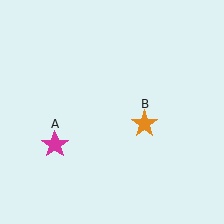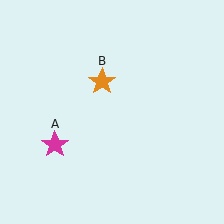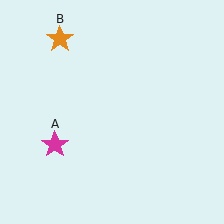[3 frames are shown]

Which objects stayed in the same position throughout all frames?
Magenta star (object A) remained stationary.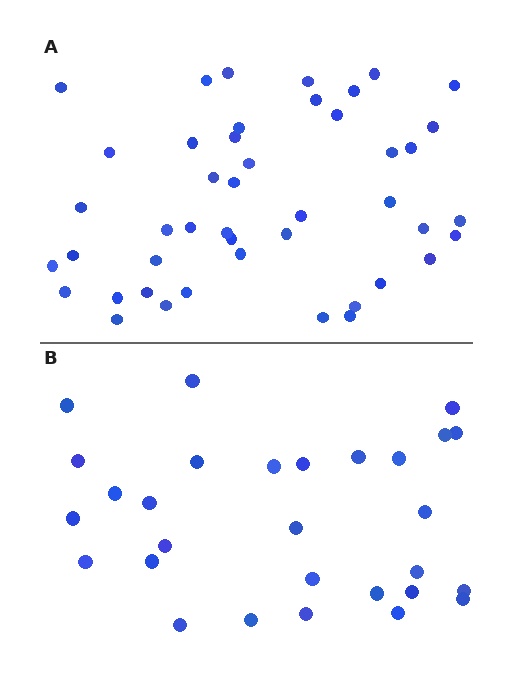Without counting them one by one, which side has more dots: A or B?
Region A (the top region) has more dots.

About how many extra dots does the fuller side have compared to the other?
Region A has approximately 15 more dots than region B.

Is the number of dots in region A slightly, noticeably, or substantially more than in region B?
Region A has substantially more. The ratio is roughly 1.6 to 1.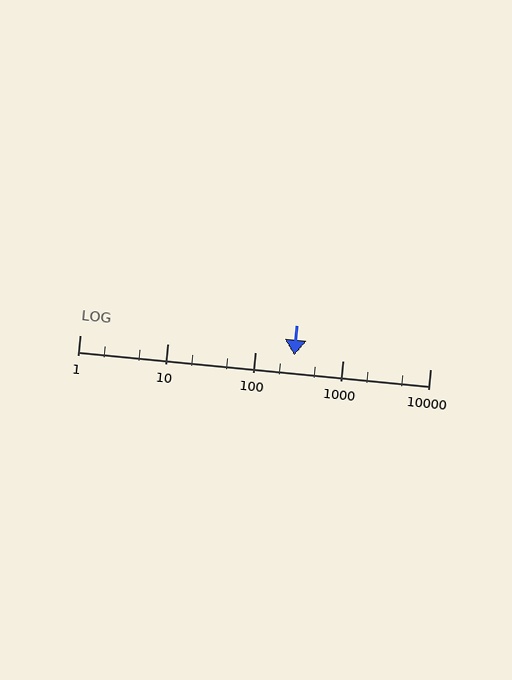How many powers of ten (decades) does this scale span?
The scale spans 4 decades, from 1 to 10000.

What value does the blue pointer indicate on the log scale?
The pointer indicates approximately 280.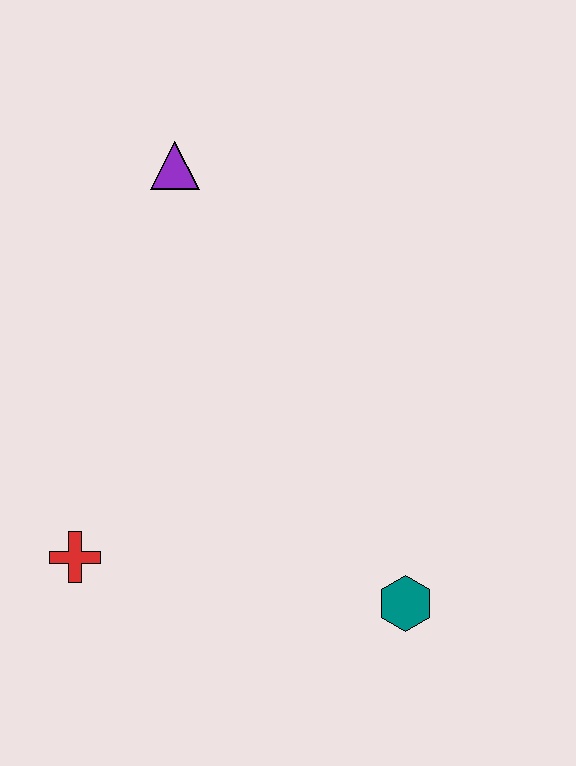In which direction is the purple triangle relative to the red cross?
The purple triangle is above the red cross.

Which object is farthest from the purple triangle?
The teal hexagon is farthest from the purple triangle.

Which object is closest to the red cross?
The teal hexagon is closest to the red cross.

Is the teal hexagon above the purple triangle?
No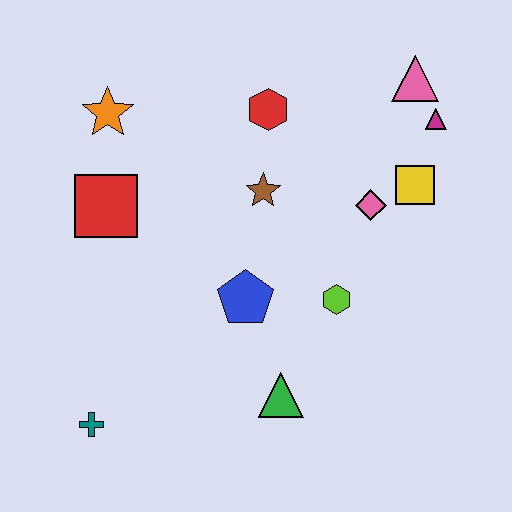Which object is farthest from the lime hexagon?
The orange star is farthest from the lime hexagon.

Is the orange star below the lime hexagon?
No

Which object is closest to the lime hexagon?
The blue pentagon is closest to the lime hexagon.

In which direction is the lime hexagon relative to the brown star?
The lime hexagon is below the brown star.